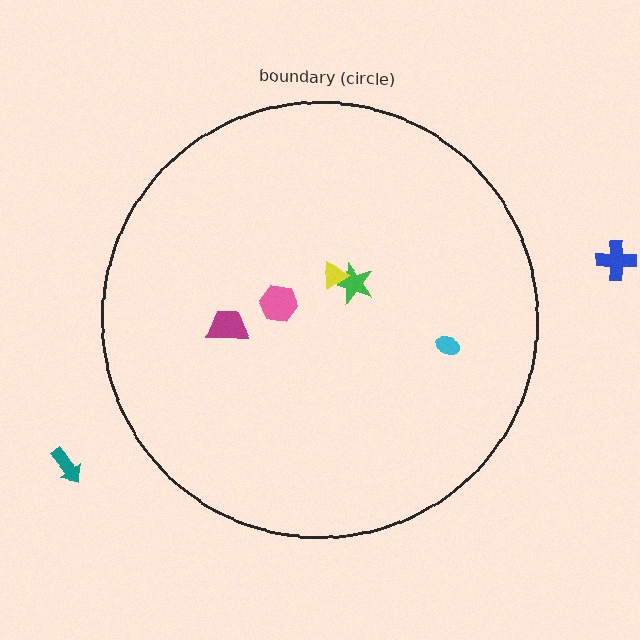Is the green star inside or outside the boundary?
Inside.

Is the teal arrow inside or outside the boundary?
Outside.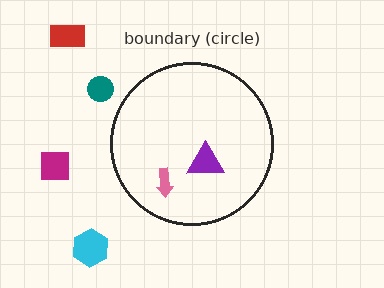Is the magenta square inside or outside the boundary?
Outside.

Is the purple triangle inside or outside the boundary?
Inside.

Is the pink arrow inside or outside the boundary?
Inside.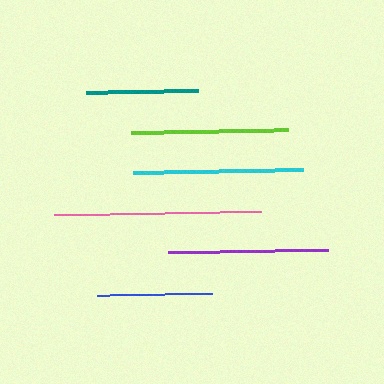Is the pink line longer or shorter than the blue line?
The pink line is longer than the blue line.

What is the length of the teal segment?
The teal segment is approximately 112 pixels long.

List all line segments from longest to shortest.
From longest to shortest: pink, cyan, purple, lime, blue, teal.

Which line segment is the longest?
The pink line is the longest at approximately 207 pixels.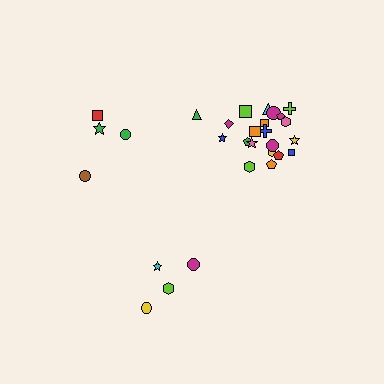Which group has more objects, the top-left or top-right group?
The top-right group.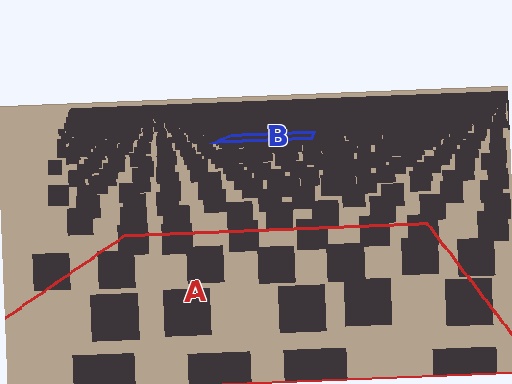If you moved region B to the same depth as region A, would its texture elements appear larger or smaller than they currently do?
They would appear larger. At a closer depth, the same texture elements are projected at a bigger on-screen size.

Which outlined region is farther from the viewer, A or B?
Region B is farther from the viewer — the texture elements inside it appear smaller and more densely packed.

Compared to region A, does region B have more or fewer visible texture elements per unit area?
Region B has more texture elements per unit area — they are packed more densely because it is farther away.